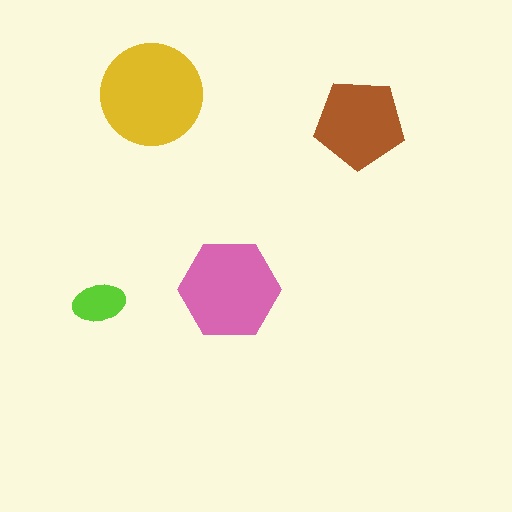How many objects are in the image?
There are 4 objects in the image.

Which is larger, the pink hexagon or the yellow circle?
The yellow circle.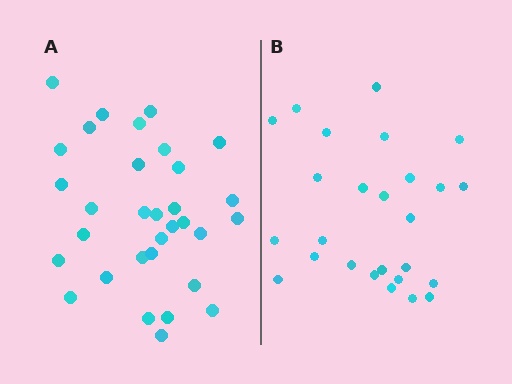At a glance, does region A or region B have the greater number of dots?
Region A (the left region) has more dots.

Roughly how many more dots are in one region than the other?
Region A has about 6 more dots than region B.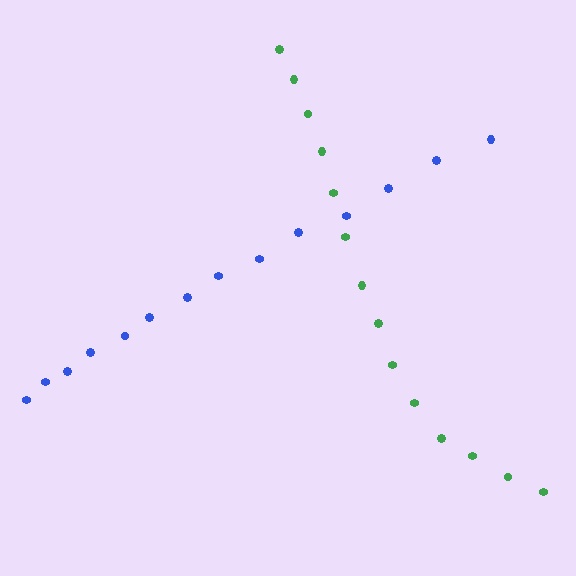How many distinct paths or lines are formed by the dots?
There are 2 distinct paths.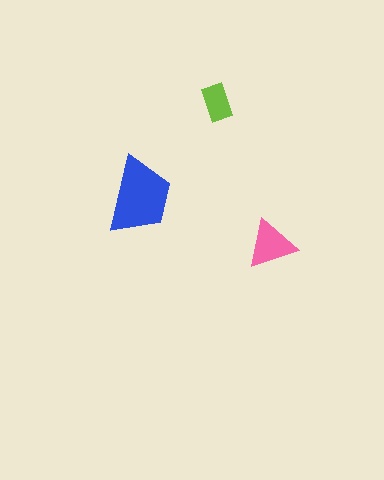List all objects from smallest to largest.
The lime rectangle, the pink triangle, the blue trapezoid.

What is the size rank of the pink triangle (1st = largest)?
2nd.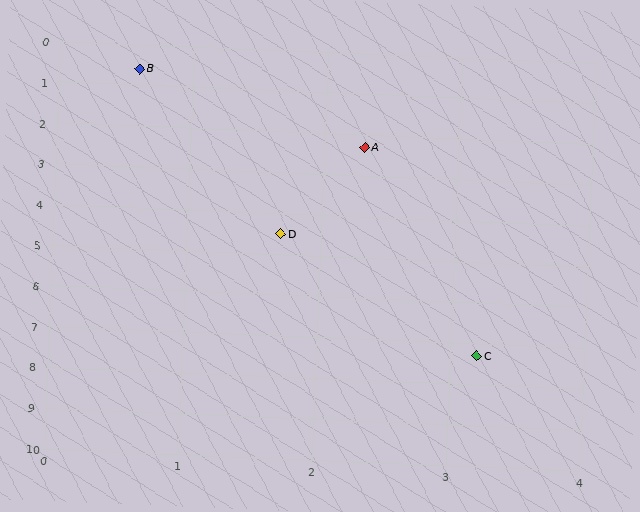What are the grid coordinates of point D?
Point D is at approximately (1.7, 4.5).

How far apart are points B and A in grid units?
Points B and A are about 2.4 grid units apart.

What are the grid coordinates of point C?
Point C is at approximately (3.2, 7.3).